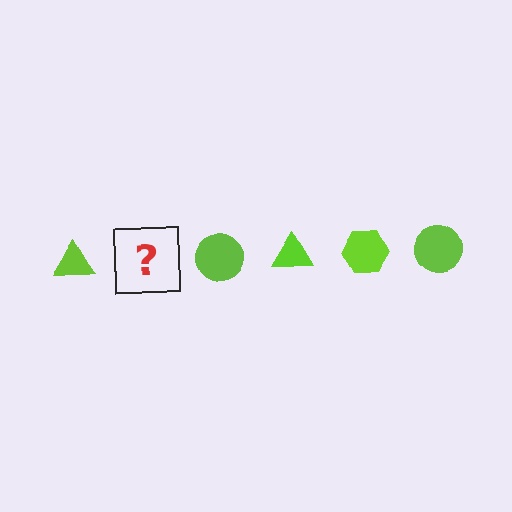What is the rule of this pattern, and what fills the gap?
The rule is that the pattern cycles through triangle, hexagon, circle shapes in lime. The gap should be filled with a lime hexagon.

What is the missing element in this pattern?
The missing element is a lime hexagon.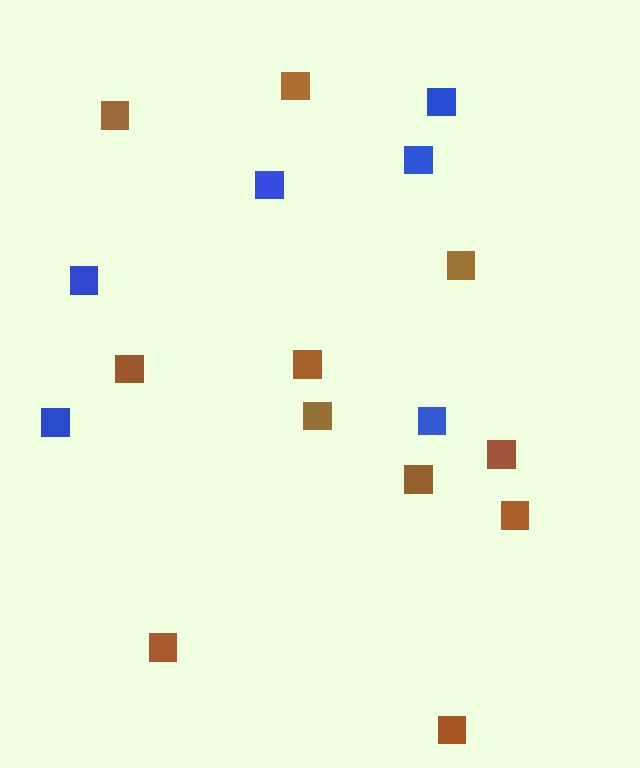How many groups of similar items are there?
There are 2 groups: one group of blue squares (6) and one group of brown squares (11).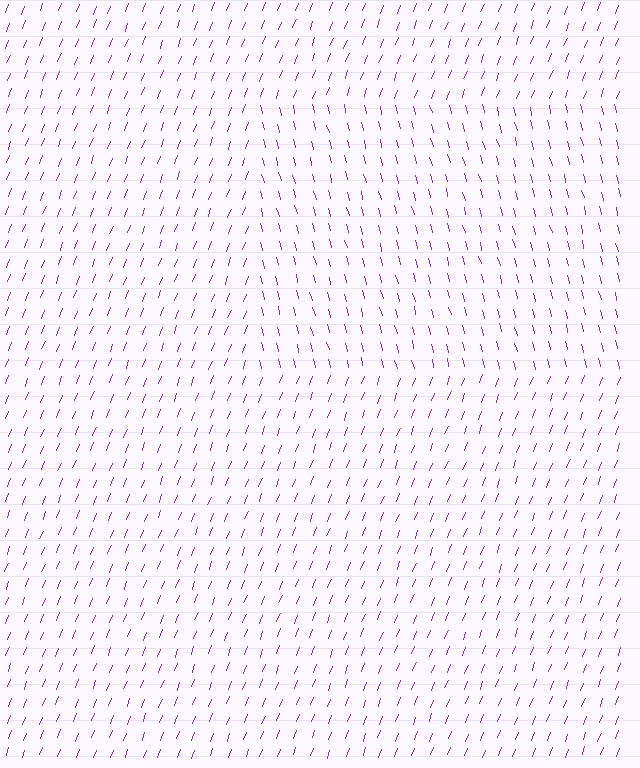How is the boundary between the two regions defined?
The boundary is defined purely by a change in line orientation (approximately 35 degrees difference). All lines are the same color and thickness.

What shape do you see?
I see a rectangle.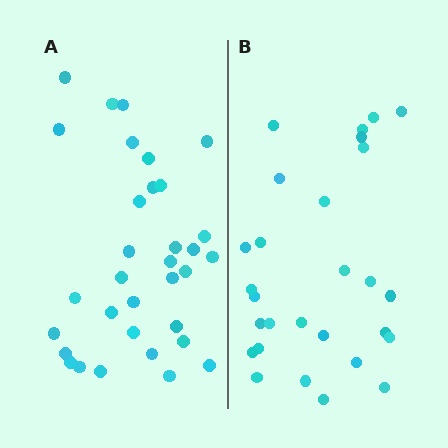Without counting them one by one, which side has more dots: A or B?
Region A (the left region) has more dots.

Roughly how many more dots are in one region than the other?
Region A has about 5 more dots than region B.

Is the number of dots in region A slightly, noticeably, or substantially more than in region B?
Region A has only slightly more — the two regions are fairly close. The ratio is roughly 1.2 to 1.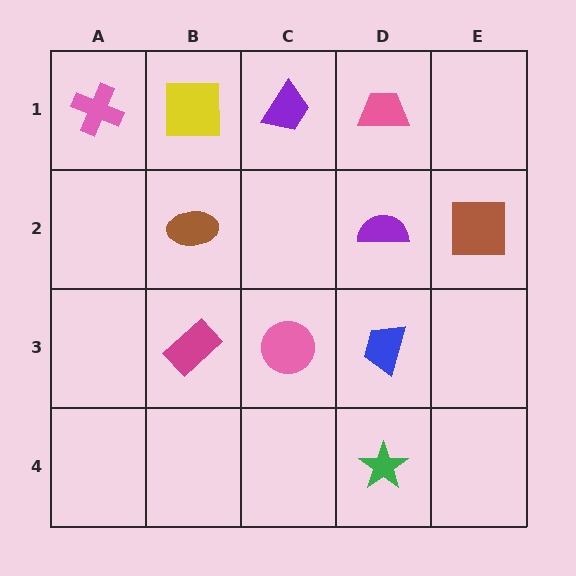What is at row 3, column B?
A magenta rectangle.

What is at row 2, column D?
A purple semicircle.